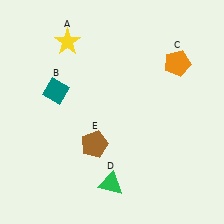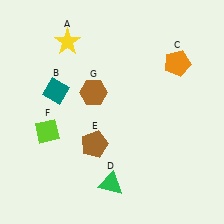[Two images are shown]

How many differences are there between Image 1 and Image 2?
There are 2 differences between the two images.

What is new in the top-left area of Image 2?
A brown hexagon (G) was added in the top-left area of Image 2.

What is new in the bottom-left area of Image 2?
A lime diamond (F) was added in the bottom-left area of Image 2.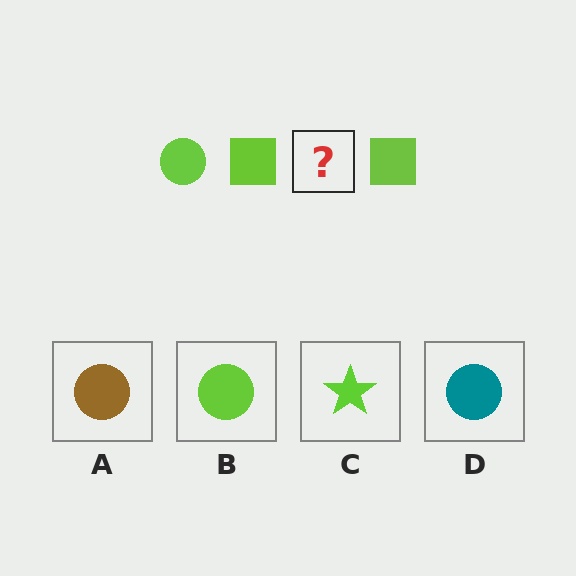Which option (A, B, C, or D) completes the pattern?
B.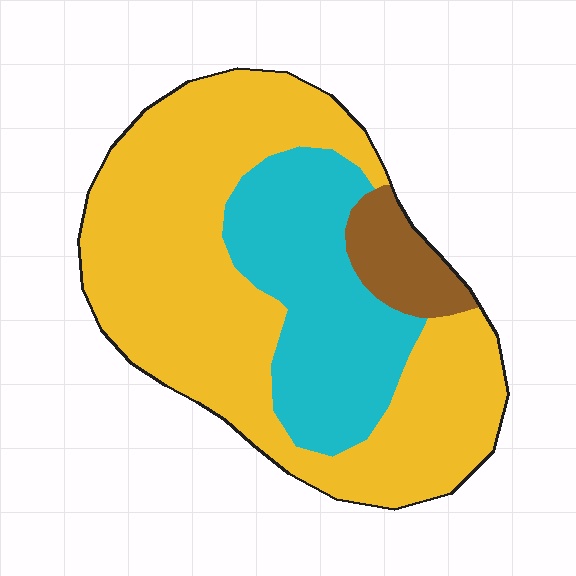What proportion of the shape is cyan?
Cyan takes up between a quarter and a half of the shape.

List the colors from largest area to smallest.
From largest to smallest: yellow, cyan, brown.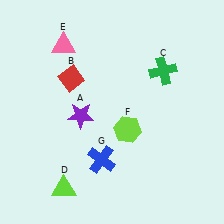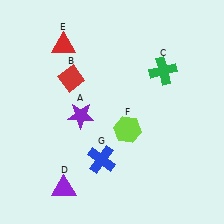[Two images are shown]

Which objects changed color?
D changed from lime to purple. E changed from pink to red.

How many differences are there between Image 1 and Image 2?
There are 2 differences between the two images.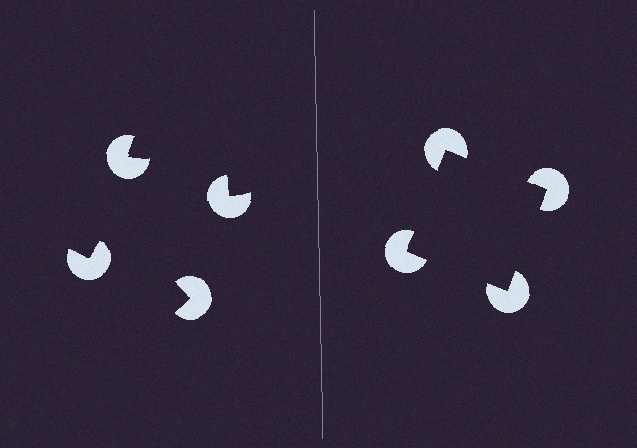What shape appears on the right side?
An illusory square.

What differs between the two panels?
The pac-man discs are positioned identically on both sides; only the wedge orientations differ. On the right they align to a square; on the left they are misaligned.